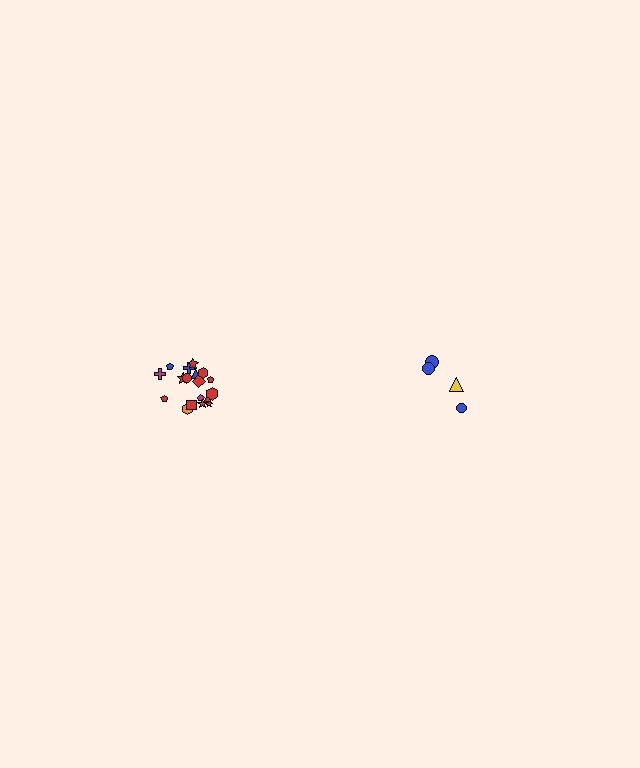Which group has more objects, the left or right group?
The left group.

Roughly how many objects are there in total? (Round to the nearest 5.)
Roughly 20 objects in total.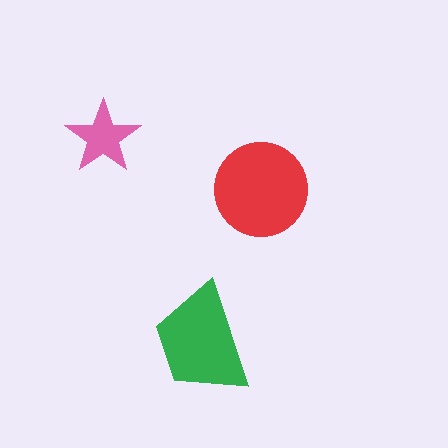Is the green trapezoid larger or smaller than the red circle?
Smaller.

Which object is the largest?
The red circle.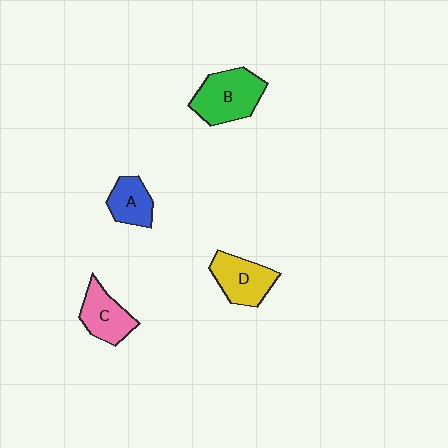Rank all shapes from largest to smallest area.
From largest to smallest: B (green), D (yellow), C (pink), A (blue).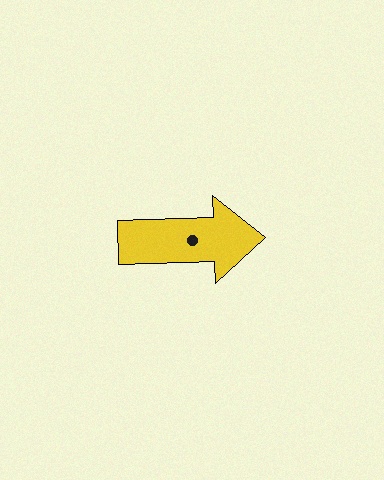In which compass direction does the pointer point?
East.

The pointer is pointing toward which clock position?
Roughly 3 o'clock.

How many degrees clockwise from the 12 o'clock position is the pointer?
Approximately 88 degrees.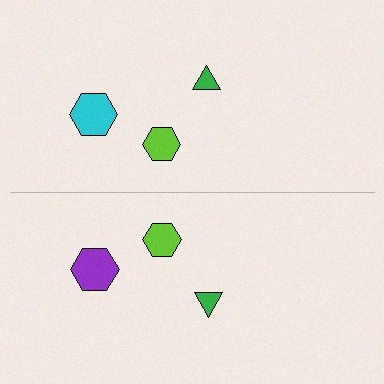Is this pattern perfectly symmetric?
No, the pattern is not perfectly symmetric. The purple hexagon on the bottom side breaks the symmetry — its mirror counterpart is cyan.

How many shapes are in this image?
There are 6 shapes in this image.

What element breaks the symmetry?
The purple hexagon on the bottom side breaks the symmetry — its mirror counterpart is cyan.